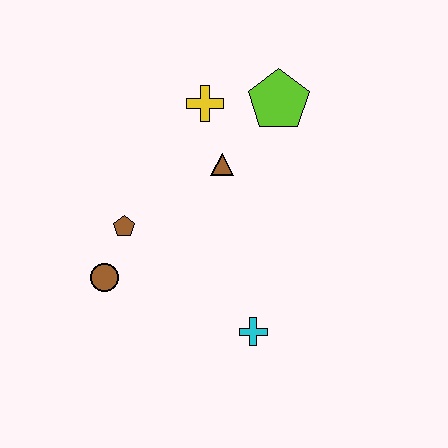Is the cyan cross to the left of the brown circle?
No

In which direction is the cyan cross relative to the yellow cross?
The cyan cross is below the yellow cross.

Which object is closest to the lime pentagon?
The yellow cross is closest to the lime pentagon.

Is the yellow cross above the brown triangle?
Yes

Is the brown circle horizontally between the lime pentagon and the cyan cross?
No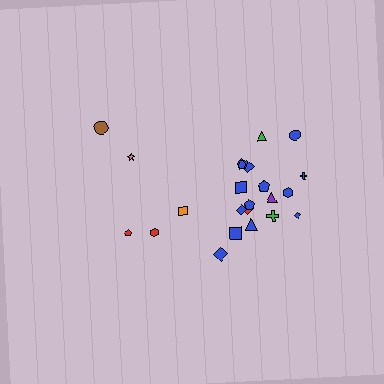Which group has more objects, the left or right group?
The right group.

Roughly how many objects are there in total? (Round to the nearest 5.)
Roughly 25 objects in total.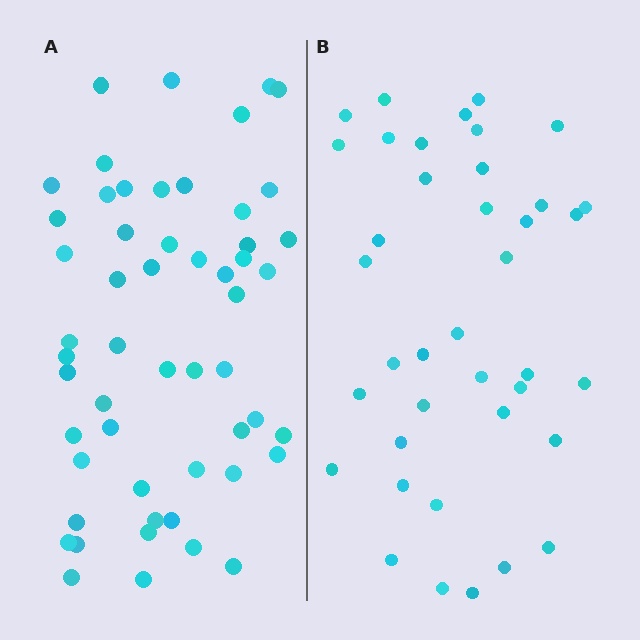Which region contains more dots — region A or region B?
Region A (the left region) has more dots.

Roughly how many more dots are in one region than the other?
Region A has approximately 15 more dots than region B.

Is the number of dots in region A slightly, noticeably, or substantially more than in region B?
Region A has noticeably more, but not dramatically so. The ratio is roughly 1.4 to 1.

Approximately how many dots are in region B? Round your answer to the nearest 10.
About 40 dots. (The exact count is 39, which rounds to 40.)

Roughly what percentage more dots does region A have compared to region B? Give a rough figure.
About 40% more.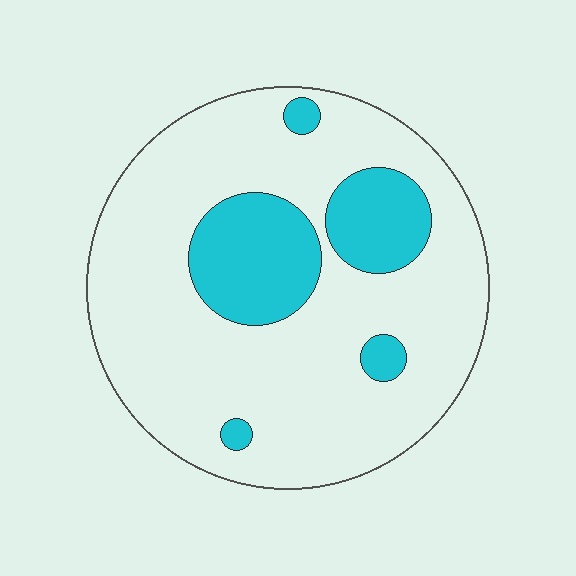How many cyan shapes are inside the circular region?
5.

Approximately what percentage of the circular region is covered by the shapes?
Approximately 20%.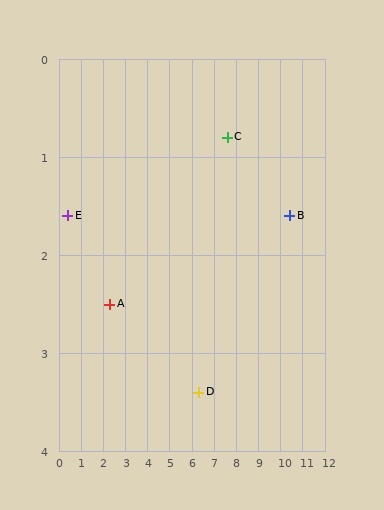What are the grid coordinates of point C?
Point C is at approximately (7.6, 0.8).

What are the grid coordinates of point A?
Point A is at approximately (2.3, 2.5).